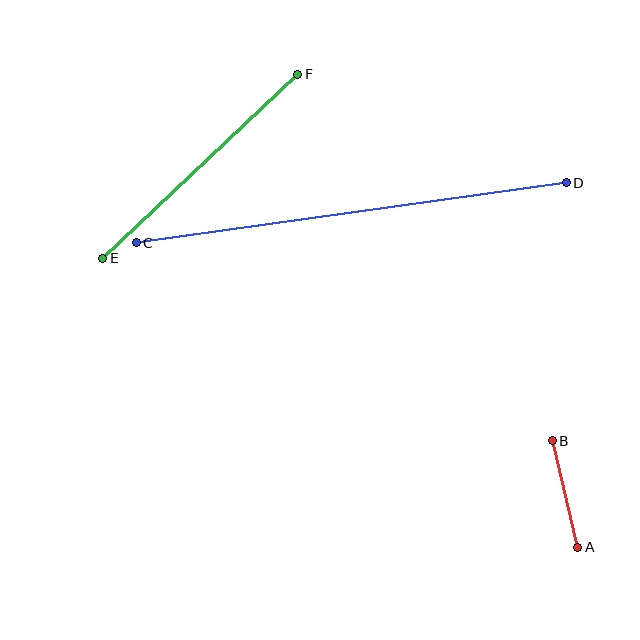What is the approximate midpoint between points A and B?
The midpoint is at approximately (565, 494) pixels.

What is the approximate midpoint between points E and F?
The midpoint is at approximately (200, 166) pixels.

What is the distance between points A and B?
The distance is approximately 110 pixels.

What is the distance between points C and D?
The distance is approximately 434 pixels.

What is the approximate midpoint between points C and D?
The midpoint is at approximately (351, 213) pixels.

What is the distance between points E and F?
The distance is approximately 268 pixels.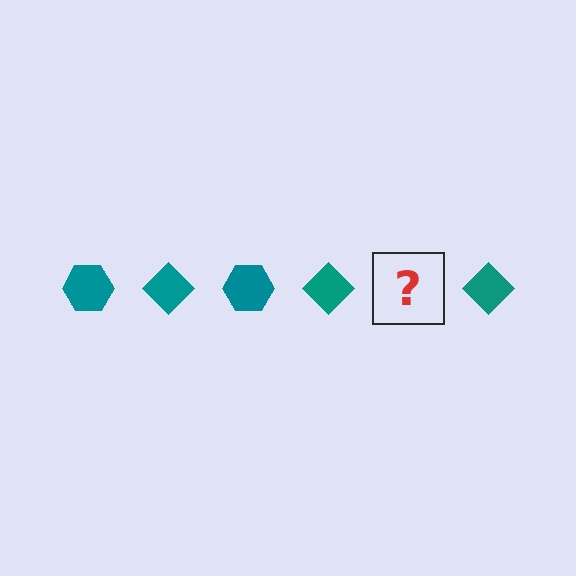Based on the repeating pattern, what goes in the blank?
The blank should be a teal hexagon.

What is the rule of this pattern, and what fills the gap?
The rule is that the pattern cycles through hexagon, diamond shapes in teal. The gap should be filled with a teal hexagon.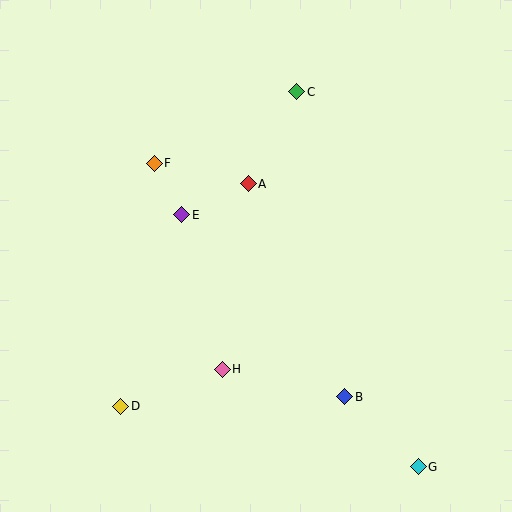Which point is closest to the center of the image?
Point A at (248, 184) is closest to the center.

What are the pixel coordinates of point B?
Point B is at (344, 397).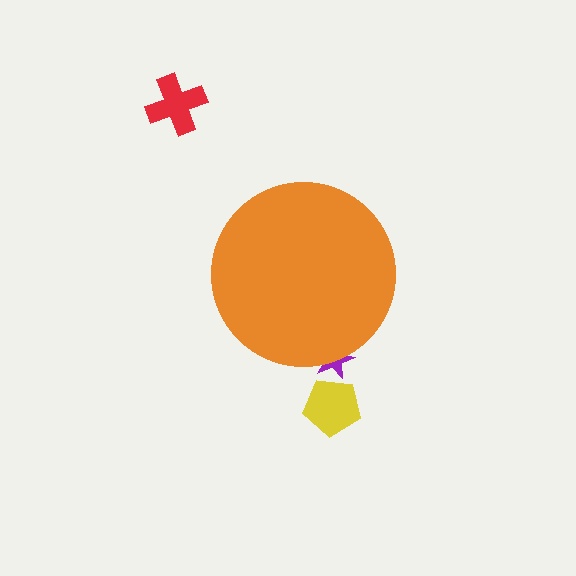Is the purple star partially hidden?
Yes, the purple star is partially hidden behind the orange circle.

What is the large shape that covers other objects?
An orange circle.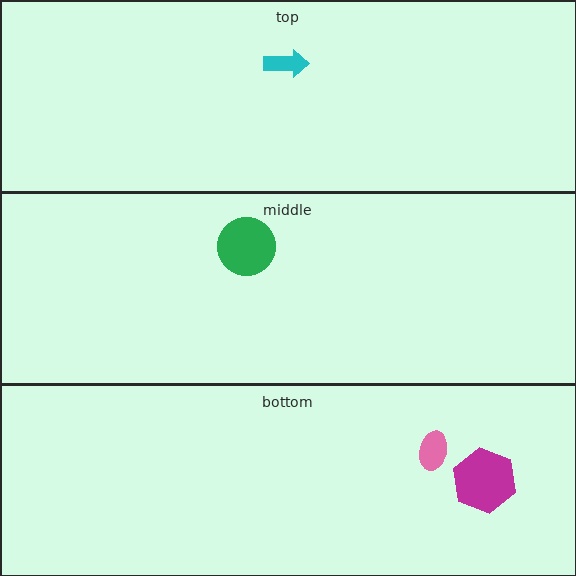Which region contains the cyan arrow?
The top region.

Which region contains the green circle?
The middle region.